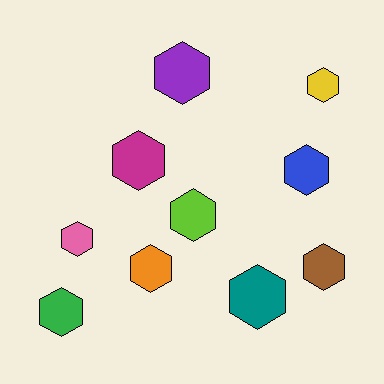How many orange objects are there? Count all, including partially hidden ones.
There is 1 orange object.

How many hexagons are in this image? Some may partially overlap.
There are 10 hexagons.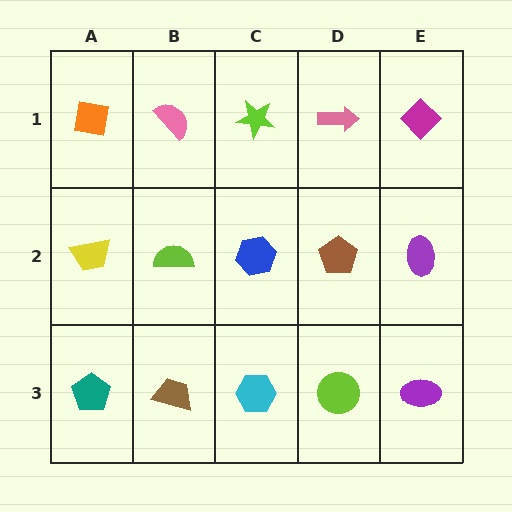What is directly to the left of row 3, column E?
A lime circle.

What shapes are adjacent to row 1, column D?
A brown pentagon (row 2, column D), a lime star (row 1, column C), a magenta diamond (row 1, column E).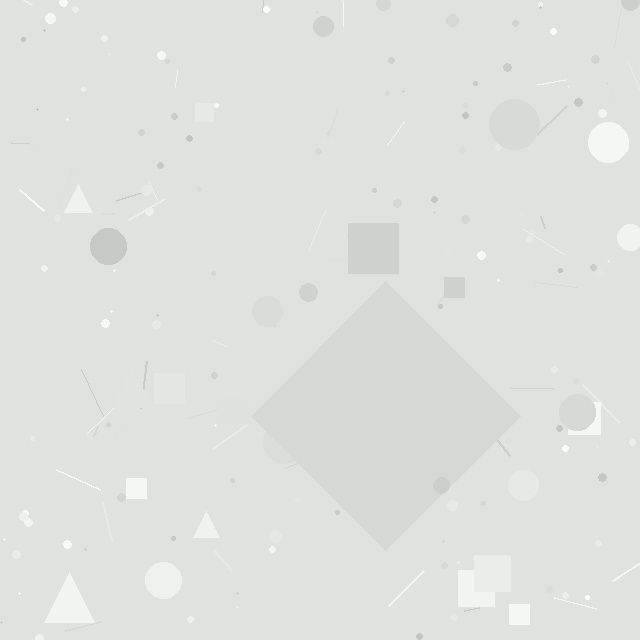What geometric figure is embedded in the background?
A diamond is embedded in the background.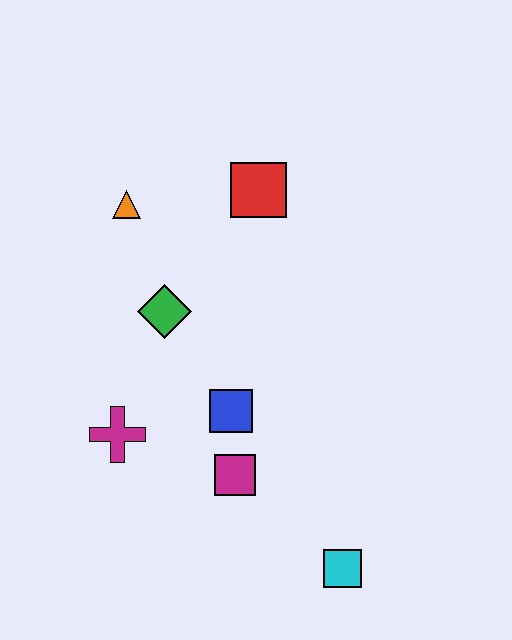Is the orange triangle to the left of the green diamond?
Yes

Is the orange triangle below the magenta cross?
No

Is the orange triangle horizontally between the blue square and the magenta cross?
Yes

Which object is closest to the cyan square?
The magenta square is closest to the cyan square.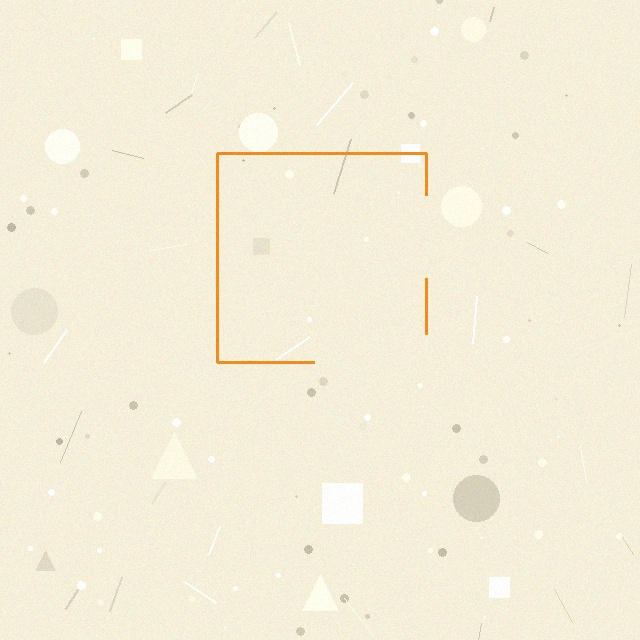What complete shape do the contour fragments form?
The contour fragments form a square.